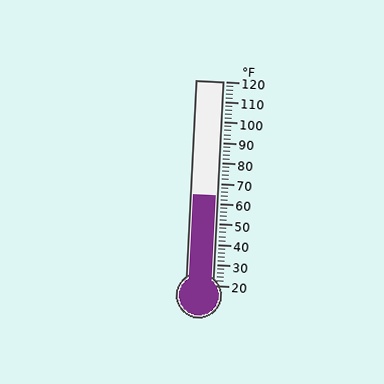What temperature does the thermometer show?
The thermometer shows approximately 64°F.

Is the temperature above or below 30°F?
The temperature is above 30°F.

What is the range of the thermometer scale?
The thermometer scale ranges from 20°F to 120°F.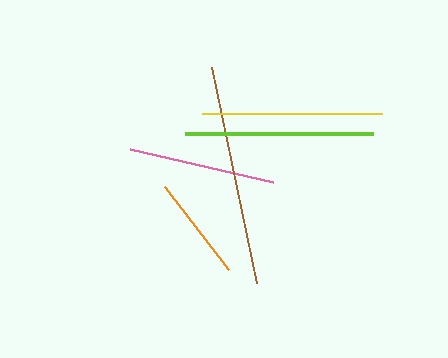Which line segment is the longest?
The brown line is the longest at approximately 221 pixels.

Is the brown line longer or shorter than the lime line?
The brown line is longer than the lime line.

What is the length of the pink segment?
The pink segment is approximately 146 pixels long.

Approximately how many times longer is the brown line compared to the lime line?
The brown line is approximately 1.2 times the length of the lime line.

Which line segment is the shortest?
The orange line is the shortest at approximately 105 pixels.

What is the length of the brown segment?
The brown segment is approximately 221 pixels long.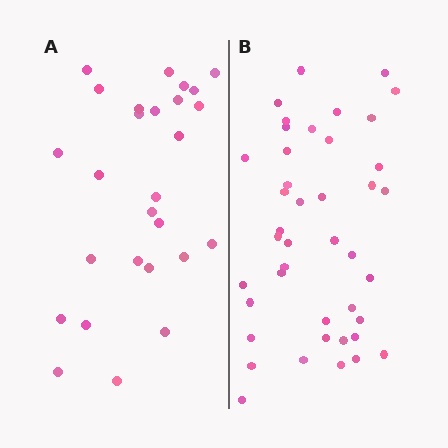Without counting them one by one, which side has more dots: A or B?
Region B (the right region) has more dots.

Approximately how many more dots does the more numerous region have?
Region B has approximately 15 more dots than region A.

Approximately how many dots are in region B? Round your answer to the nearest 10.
About 40 dots. (The exact count is 42, which rounds to 40.)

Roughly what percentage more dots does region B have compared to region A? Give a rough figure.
About 55% more.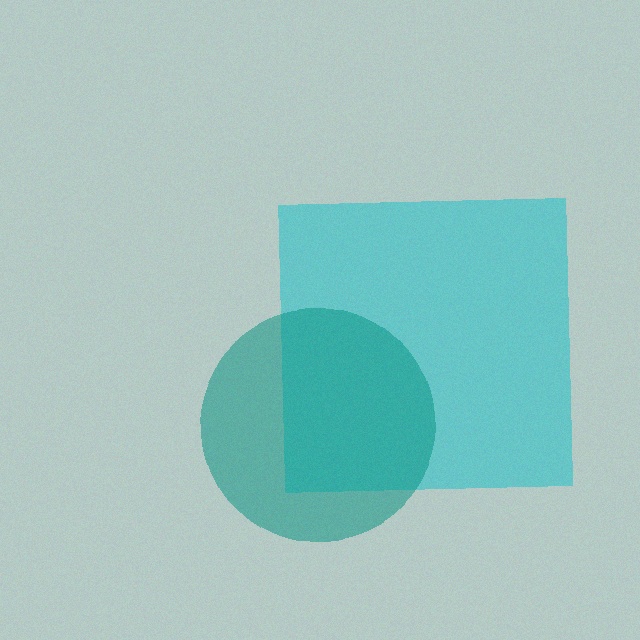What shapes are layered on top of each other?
The layered shapes are: a cyan square, a teal circle.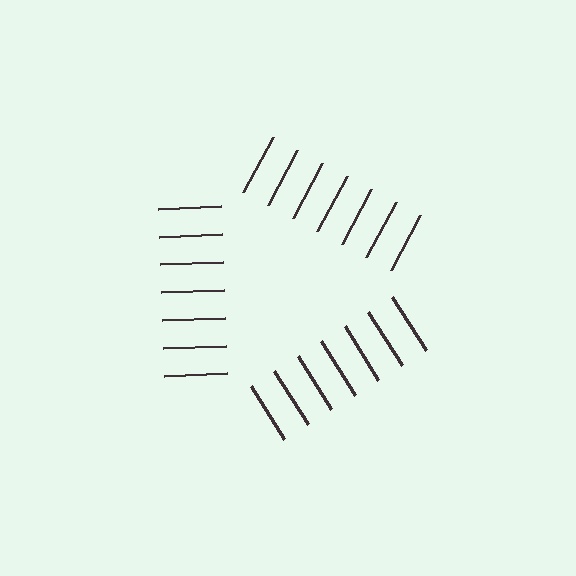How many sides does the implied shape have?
3 sides — the line-ends trace a triangle.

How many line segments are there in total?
21 — 7 along each of the 3 edges.